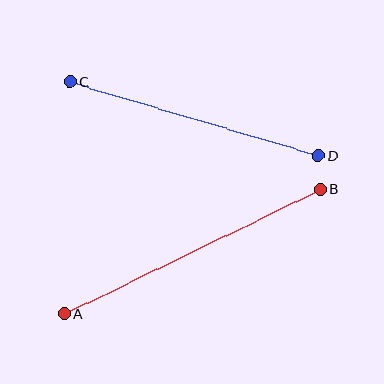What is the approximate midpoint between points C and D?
The midpoint is at approximately (194, 119) pixels.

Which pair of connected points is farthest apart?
Points A and B are farthest apart.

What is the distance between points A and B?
The distance is approximately 284 pixels.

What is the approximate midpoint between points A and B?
The midpoint is at approximately (192, 251) pixels.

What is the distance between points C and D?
The distance is approximately 259 pixels.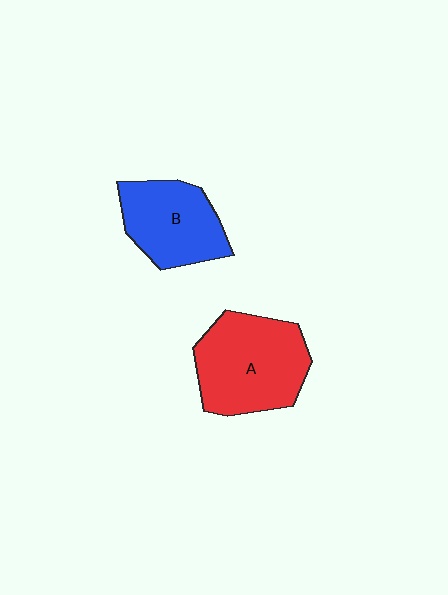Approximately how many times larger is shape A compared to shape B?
Approximately 1.3 times.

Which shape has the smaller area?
Shape B (blue).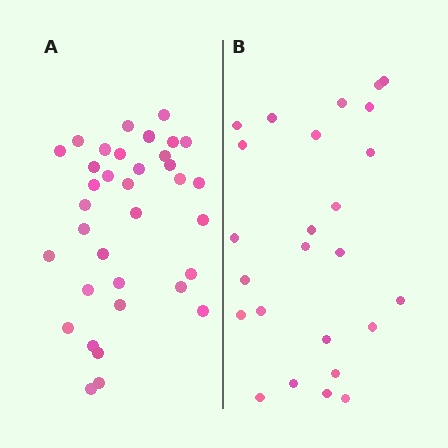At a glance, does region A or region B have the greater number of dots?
Region A (the left region) has more dots.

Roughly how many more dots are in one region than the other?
Region A has roughly 10 or so more dots than region B.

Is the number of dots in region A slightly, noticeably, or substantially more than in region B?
Region A has noticeably more, but not dramatically so. The ratio is roughly 1.4 to 1.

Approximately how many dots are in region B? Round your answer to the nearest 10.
About 20 dots. (The exact count is 25, which rounds to 20.)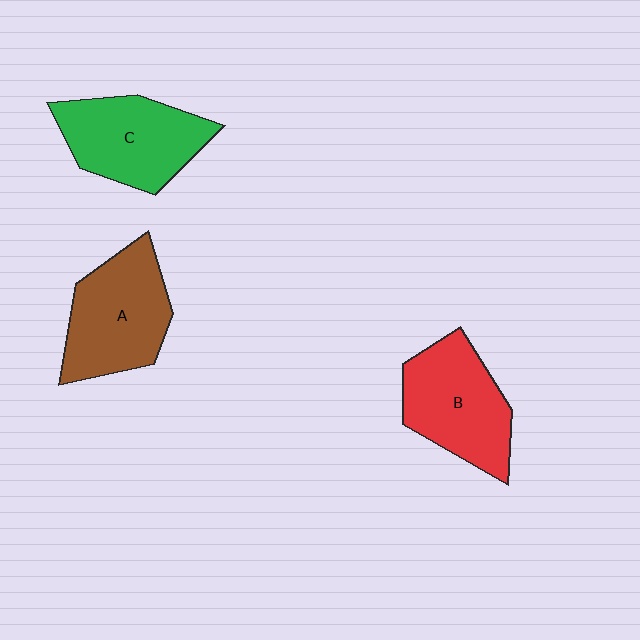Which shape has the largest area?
Shape A (brown).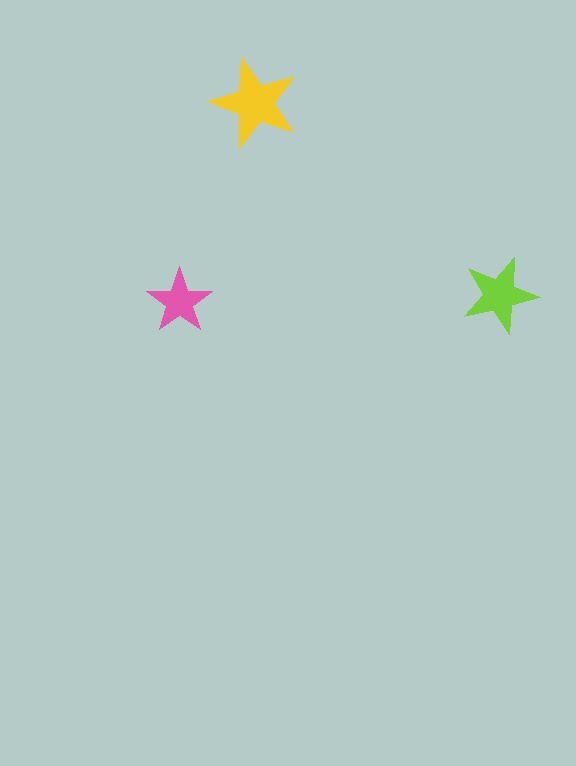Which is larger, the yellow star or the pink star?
The yellow one.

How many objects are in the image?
There are 3 objects in the image.